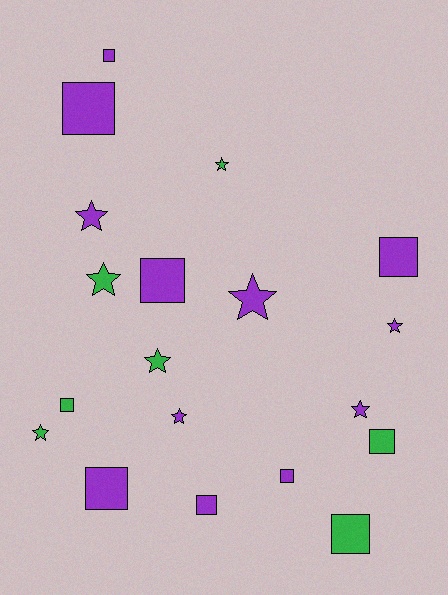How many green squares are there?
There are 3 green squares.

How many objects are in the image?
There are 19 objects.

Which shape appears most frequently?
Square, with 10 objects.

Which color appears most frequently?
Purple, with 12 objects.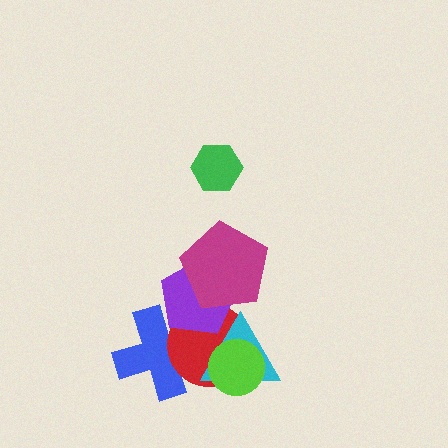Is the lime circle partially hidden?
No, no other shape covers it.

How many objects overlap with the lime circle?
2 objects overlap with the lime circle.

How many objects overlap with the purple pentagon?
4 objects overlap with the purple pentagon.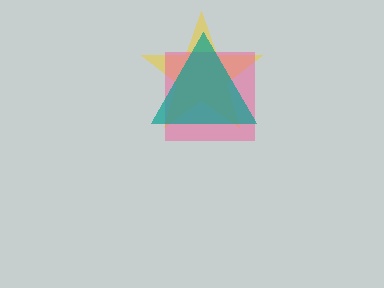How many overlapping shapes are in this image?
There are 3 overlapping shapes in the image.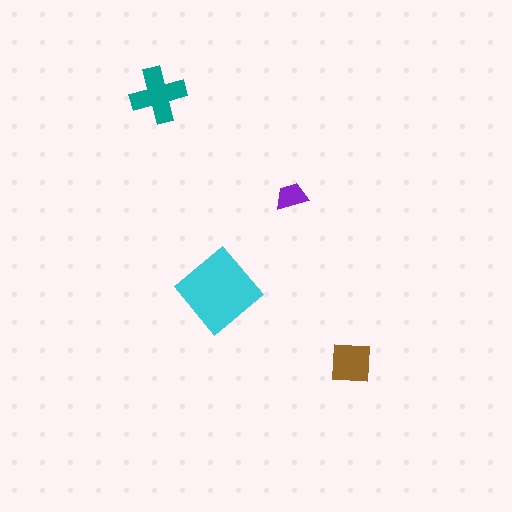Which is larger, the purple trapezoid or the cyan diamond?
The cyan diamond.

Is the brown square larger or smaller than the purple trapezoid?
Larger.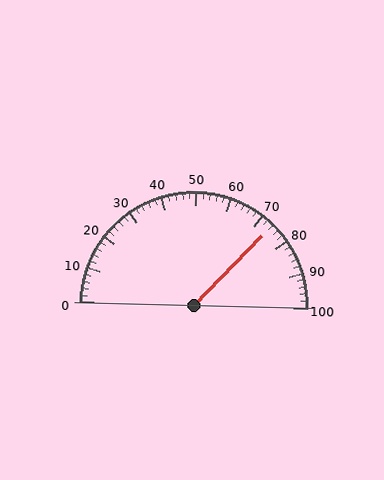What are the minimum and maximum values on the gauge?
The gauge ranges from 0 to 100.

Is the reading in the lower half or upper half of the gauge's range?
The reading is in the upper half of the range (0 to 100).